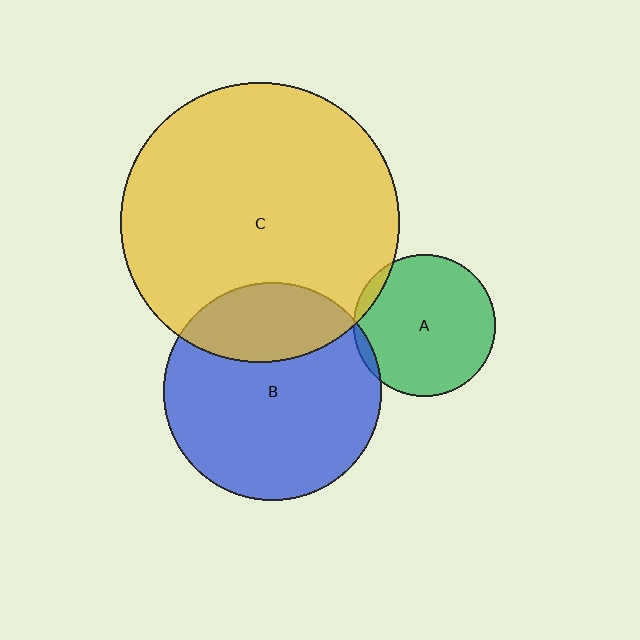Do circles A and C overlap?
Yes.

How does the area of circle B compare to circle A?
Approximately 2.4 times.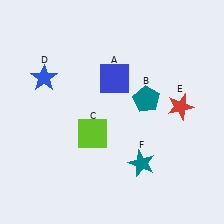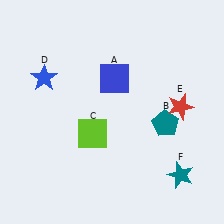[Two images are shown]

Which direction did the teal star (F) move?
The teal star (F) moved right.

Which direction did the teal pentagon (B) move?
The teal pentagon (B) moved down.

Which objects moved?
The objects that moved are: the teal pentagon (B), the teal star (F).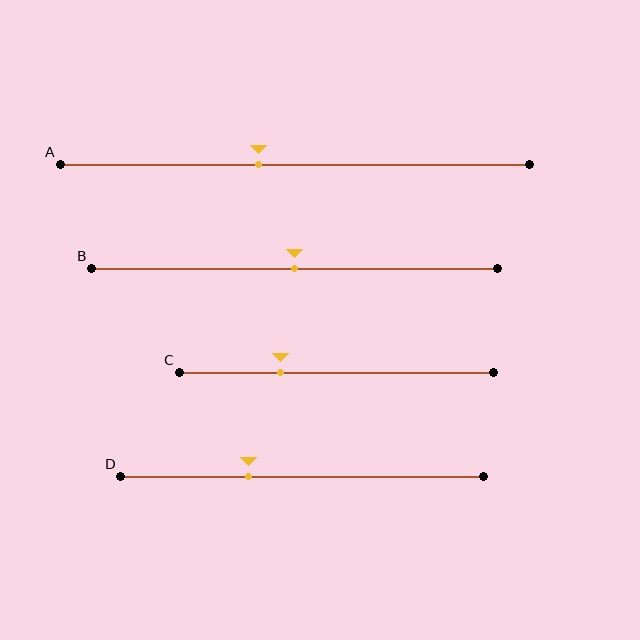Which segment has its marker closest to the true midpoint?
Segment B has its marker closest to the true midpoint.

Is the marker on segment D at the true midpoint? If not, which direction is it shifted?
No, the marker on segment D is shifted to the left by about 15% of the segment length.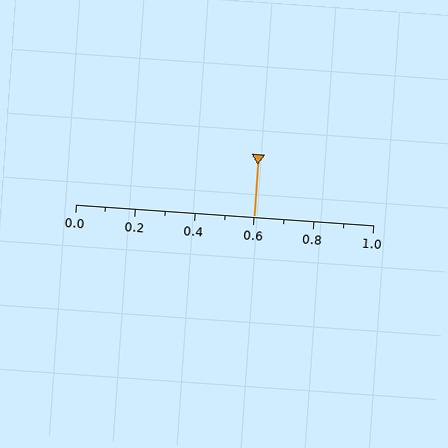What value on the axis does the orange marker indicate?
The marker indicates approximately 0.6.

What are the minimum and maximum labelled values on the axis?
The axis runs from 0.0 to 1.0.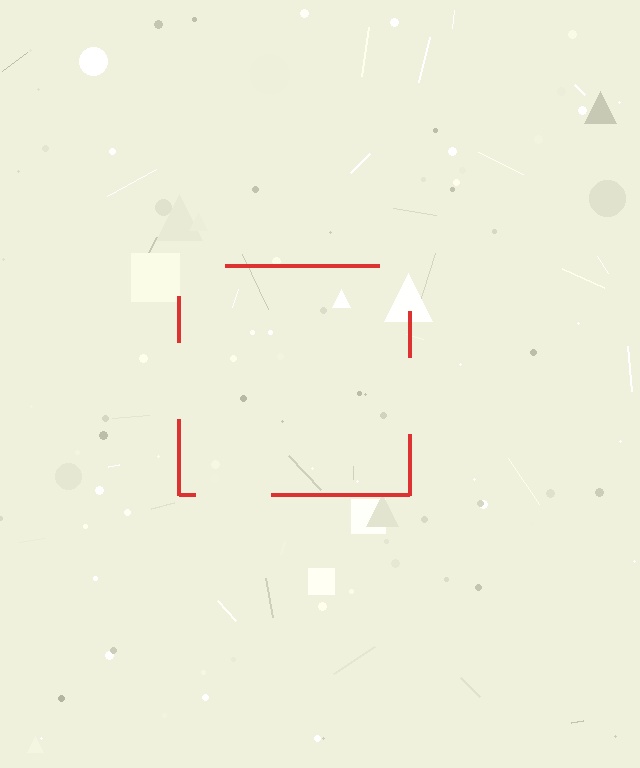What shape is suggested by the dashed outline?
The dashed outline suggests a square.